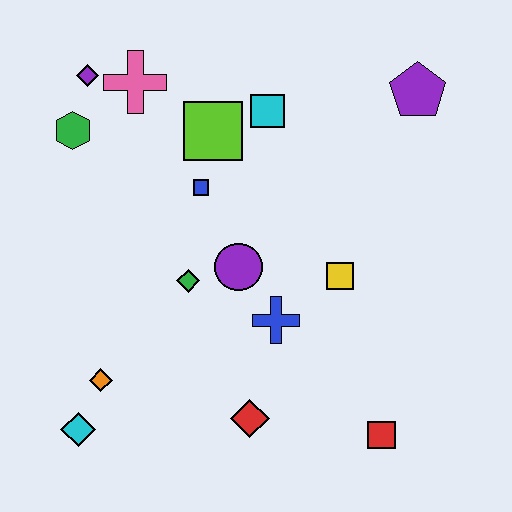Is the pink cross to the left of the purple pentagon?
Yes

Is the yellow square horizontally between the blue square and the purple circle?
No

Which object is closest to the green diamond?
The purple circle is closest to the green diamond.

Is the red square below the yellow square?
Yes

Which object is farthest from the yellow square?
The purple diamond is farthest from the yellow square.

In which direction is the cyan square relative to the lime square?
The cyan square is to the right of the lime square.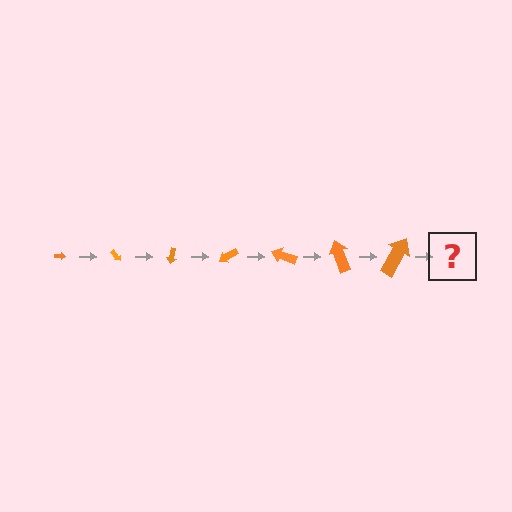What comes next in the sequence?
The next element should be an arrow, larger than the previous one and rotated 350 degrees from the start.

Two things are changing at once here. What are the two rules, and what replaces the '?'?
The two rules are that the arrow grows larger each step and it rotates 50 degrees each step. The '?' should be an arrow, larger than the previous one and rotated 350 degrees from the start.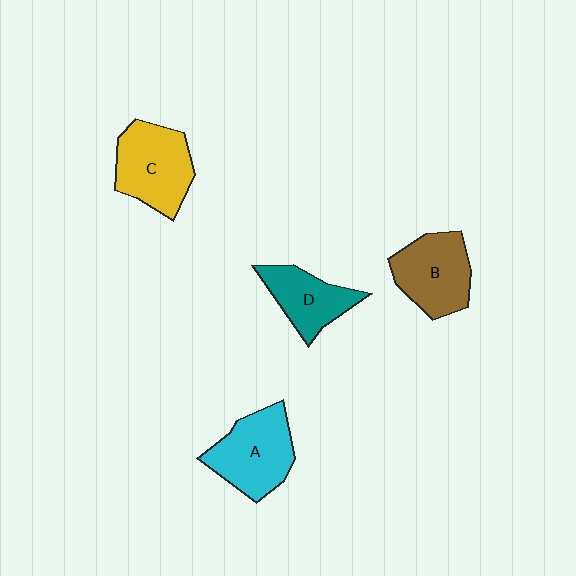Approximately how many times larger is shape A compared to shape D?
Approximately 1.3 times.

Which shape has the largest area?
Shape C (yellow).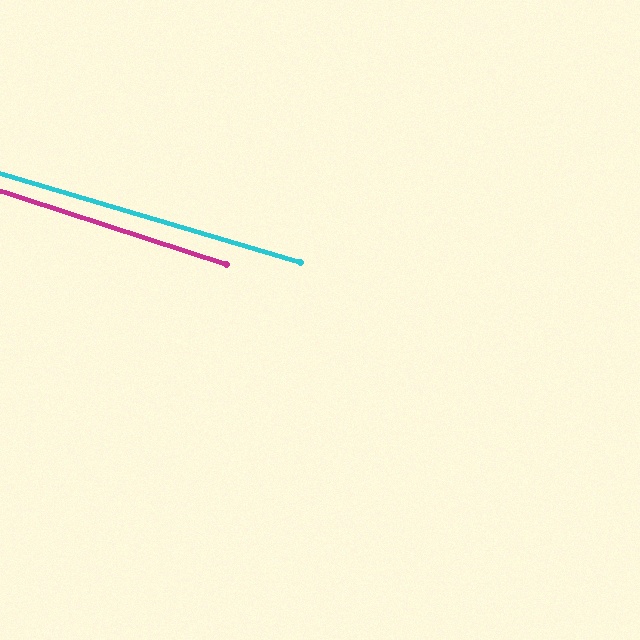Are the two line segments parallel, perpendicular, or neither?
Parallel — their directions differ by only 1.6°.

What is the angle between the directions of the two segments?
Approximately 2 degrees.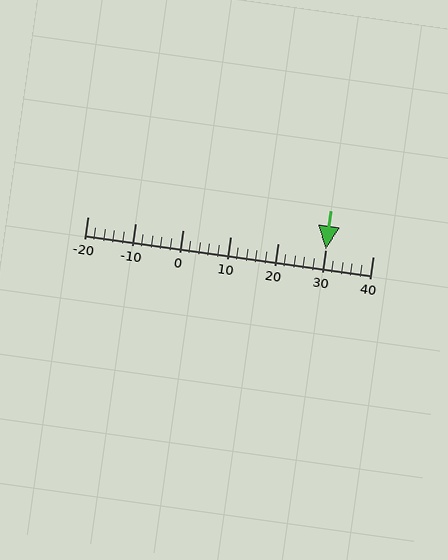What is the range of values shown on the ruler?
The ruler shows values from -20 to 40.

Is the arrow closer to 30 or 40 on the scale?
The arrow is closer to 30.